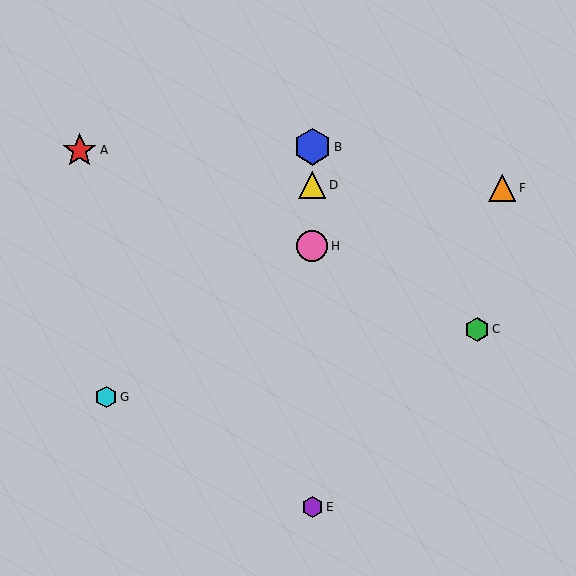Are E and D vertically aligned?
Yes, both are at x≈312.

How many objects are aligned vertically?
4 objects (B, D, E, H) are aligned vertically.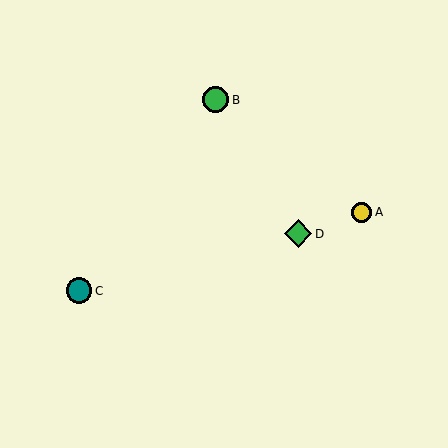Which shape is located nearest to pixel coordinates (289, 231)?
The green diamond (labeled D) at (298, 234) is nearest to that location.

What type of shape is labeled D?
Shape D is a green diamond.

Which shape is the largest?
The green diamond (labeled D) is the largest.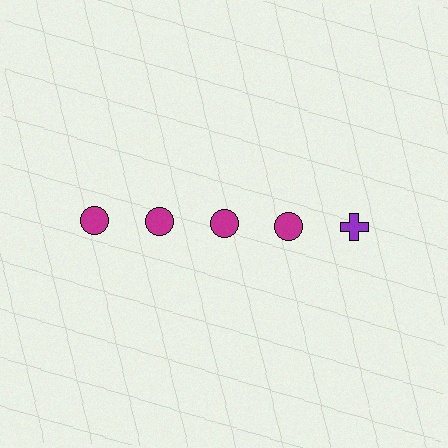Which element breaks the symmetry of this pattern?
The purple cross in the top row, rightmost column breaks the symmetry. All other shapes are magenta circles.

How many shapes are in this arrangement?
There are 5 shapes arranged in a grid pattern.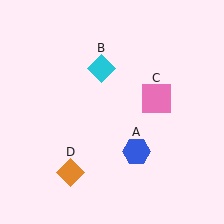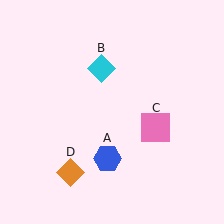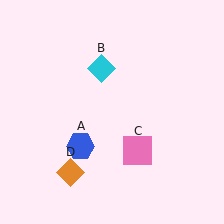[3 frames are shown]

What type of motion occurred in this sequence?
The blue hexagon (object A), pink square (object C) rotated clockwise around the center of the scene.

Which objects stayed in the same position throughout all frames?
Cyan diamond (object B) and orange diamond (object D) remained stationary.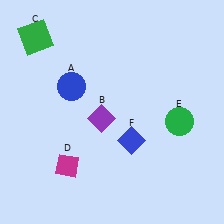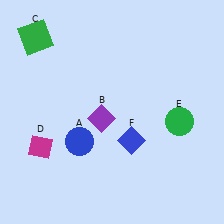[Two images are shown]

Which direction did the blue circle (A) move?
The blue circle (A) moved down.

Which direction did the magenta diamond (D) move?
The magenta diamond (D) moved left.